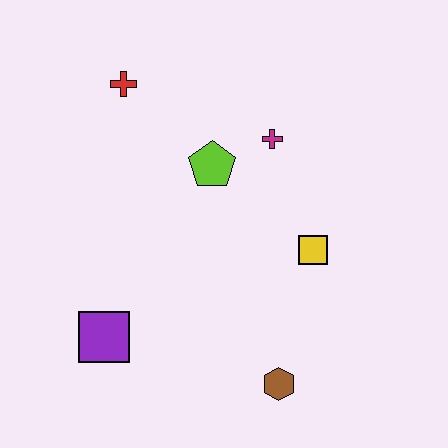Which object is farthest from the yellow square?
The red cross is farthest from the yellow square.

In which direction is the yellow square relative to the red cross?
The yellow square is to the right of the red cross.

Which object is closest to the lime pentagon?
The magenta cross is closest to the lime pentagon.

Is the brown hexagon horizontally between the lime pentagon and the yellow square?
Yes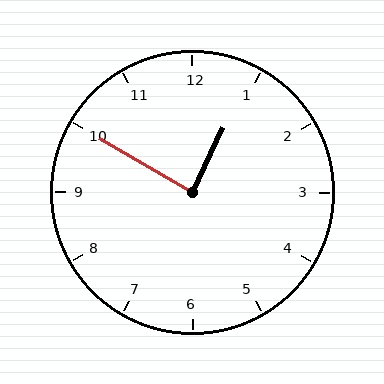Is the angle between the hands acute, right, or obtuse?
It is right.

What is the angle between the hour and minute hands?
Approximately 85 degrees.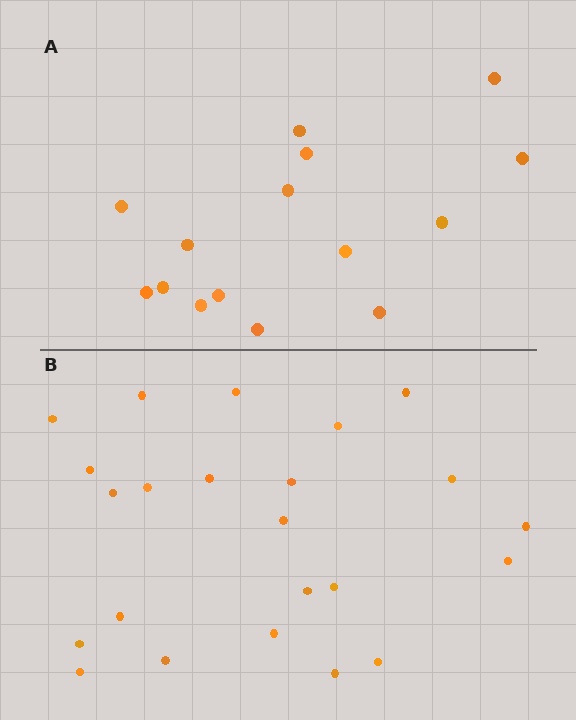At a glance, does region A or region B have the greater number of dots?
Region B (the bottom region) has more dots.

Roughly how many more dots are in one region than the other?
Region B has roughly 8 or so more dots than region A.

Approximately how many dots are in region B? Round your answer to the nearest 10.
About 20 dots. (The exact count is 23, which rounds to 20.)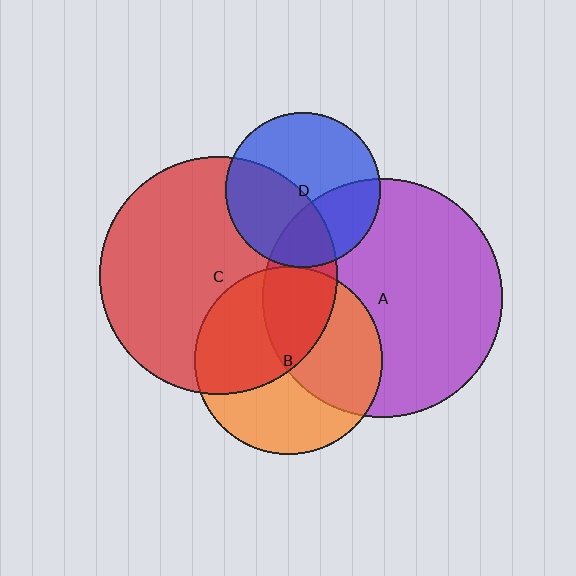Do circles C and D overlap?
Yes.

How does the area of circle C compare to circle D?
Approximately 2.4 times.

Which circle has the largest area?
Circle A (purple).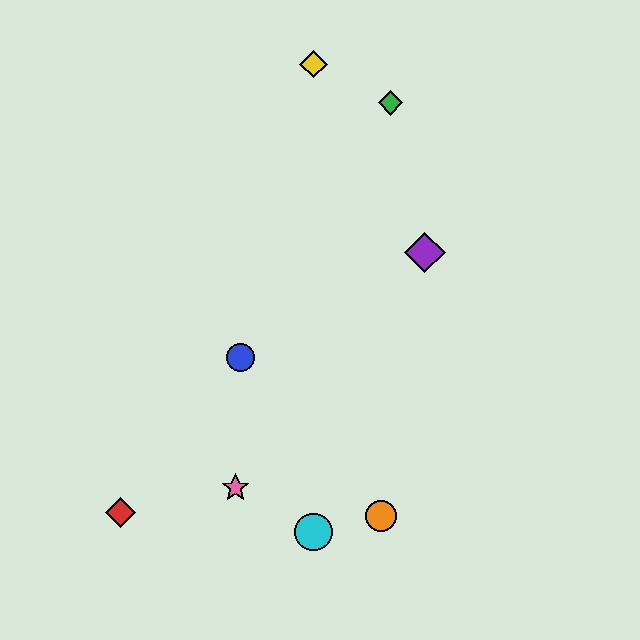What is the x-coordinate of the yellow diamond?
The yellow diamond is at x≈314.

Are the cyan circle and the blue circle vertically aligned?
No, the cyan circle is at x≈314 and the blue circle is at x≈240.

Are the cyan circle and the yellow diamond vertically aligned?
Yes, both are at x≈314.